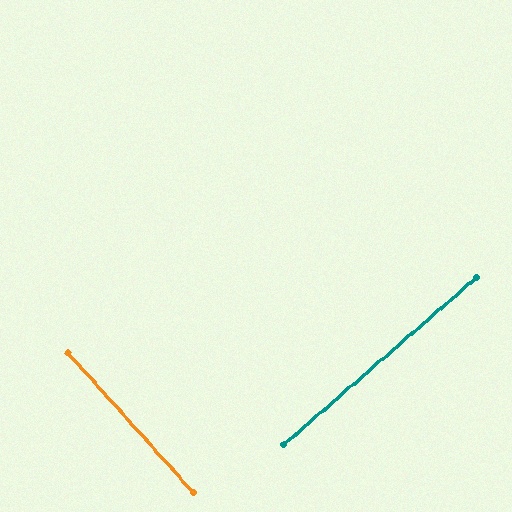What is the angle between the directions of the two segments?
Approximately 89 degrees.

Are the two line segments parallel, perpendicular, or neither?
Perpendicular — they meet at approximately 89°.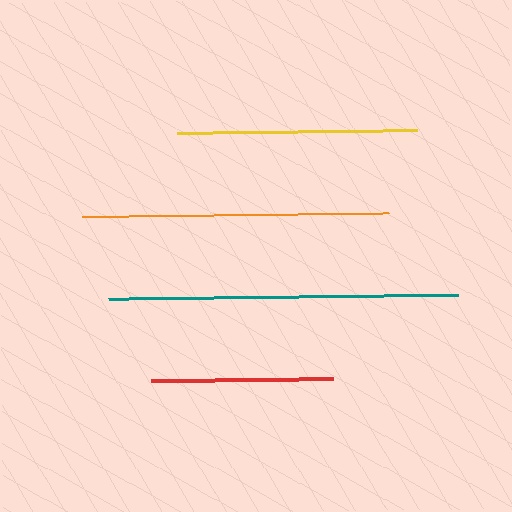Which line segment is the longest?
The teal line is the longest at approximately 349 pixels.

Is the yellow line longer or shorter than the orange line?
The orange line is longer than the yellow line.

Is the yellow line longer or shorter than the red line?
The yellow line is longer than the red line.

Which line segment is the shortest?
The red line is the shortest at approximately 182 pixels.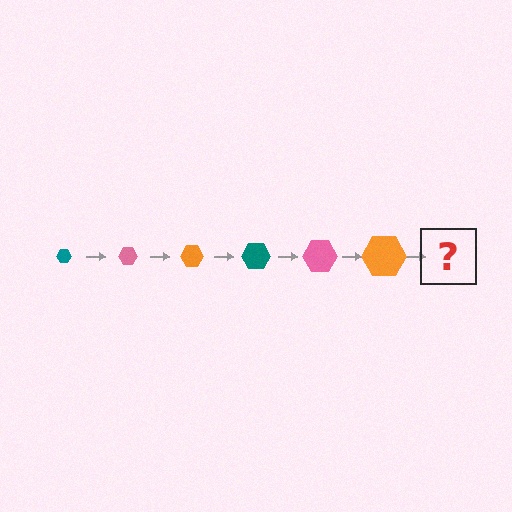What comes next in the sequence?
The next element should be a teal hexagon, larger than the previous one.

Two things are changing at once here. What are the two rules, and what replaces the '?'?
The two rules are that the hexagon grows larger each step and the color cycles through teal, pink, and orange. The '?' should be a teal hexagon, larger than the previous one.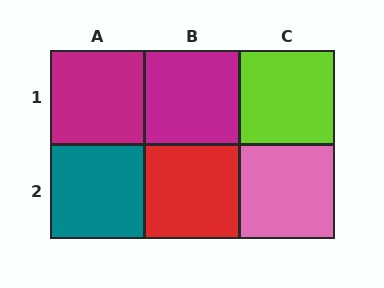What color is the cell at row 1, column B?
Magenta.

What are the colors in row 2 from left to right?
Teal, red, pink.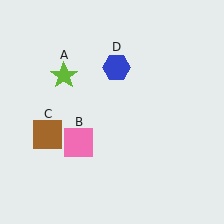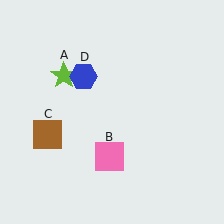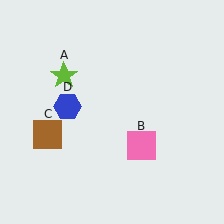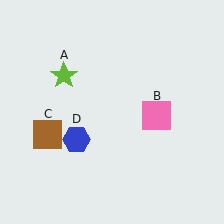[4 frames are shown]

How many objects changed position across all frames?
2 objects changed position: pink square (object B), blue hexagon (object D).